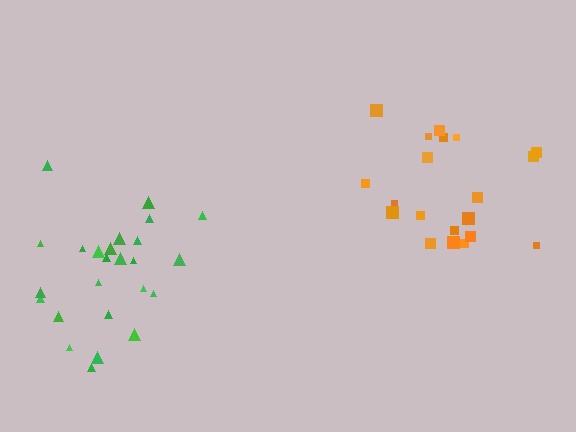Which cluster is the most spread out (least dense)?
Orange.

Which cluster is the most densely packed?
Green.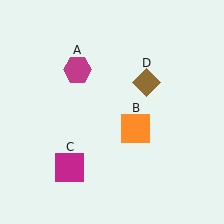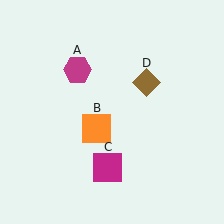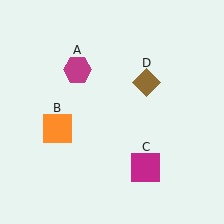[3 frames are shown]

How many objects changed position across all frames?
2 objects changed position: orange square (object B), magenta square (object C).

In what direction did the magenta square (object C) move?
The magenta square (object C) moved right.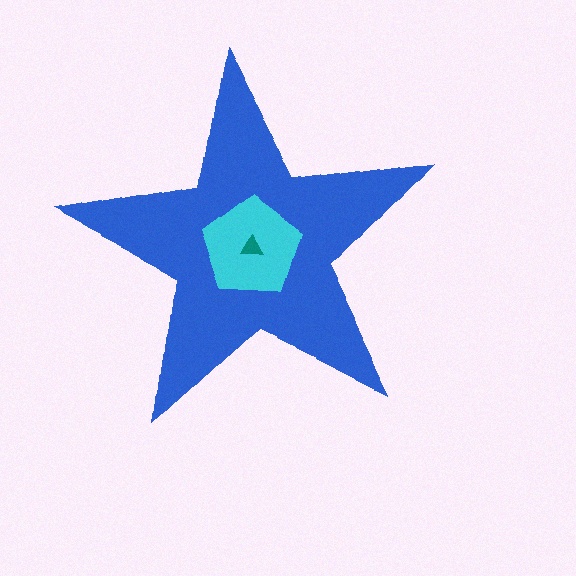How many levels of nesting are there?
3.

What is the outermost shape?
The blue star.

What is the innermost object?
The teal triangle.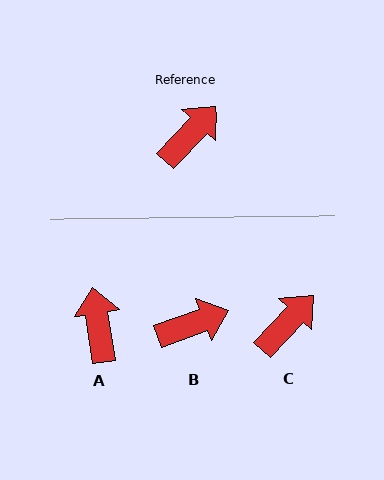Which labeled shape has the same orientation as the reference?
C.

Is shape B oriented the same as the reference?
No, it is off by about 27 degrees.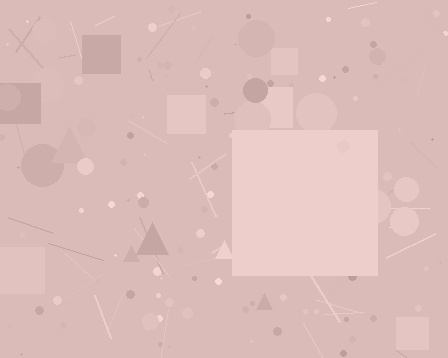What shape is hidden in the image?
A square is hidden in the image.